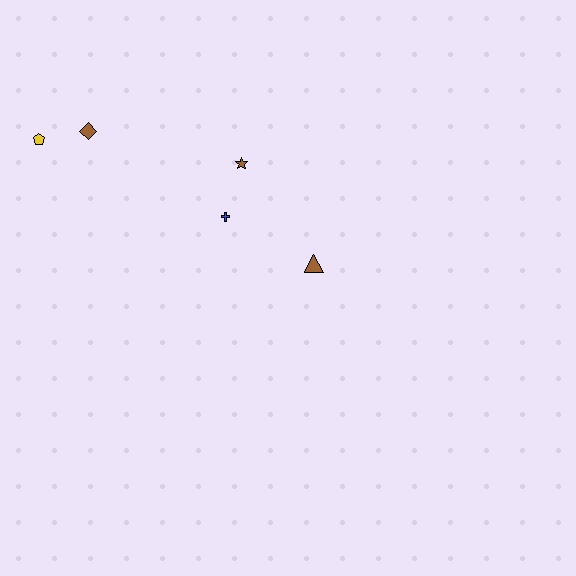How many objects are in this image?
There are 5 objects.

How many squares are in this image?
There are no squares.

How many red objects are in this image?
There are no red objects.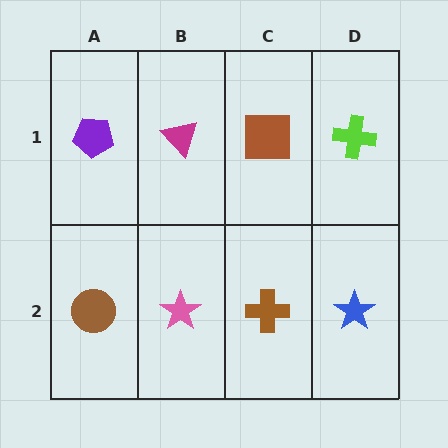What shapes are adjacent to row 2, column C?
A brown square (row 1, column C), a pink star (row 2, column B), a blue star (row 2, column D).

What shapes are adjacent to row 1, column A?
A brown circle (row 2, column A), a magenta triangle (row 1, column B).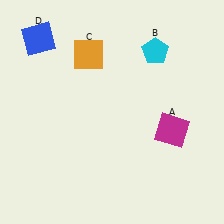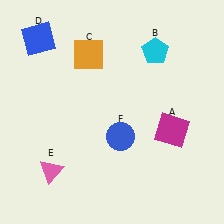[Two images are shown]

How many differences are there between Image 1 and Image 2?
There are 2 differences between the two images.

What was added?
A pink triangle (E), a blue circle (F) were added in Image 2.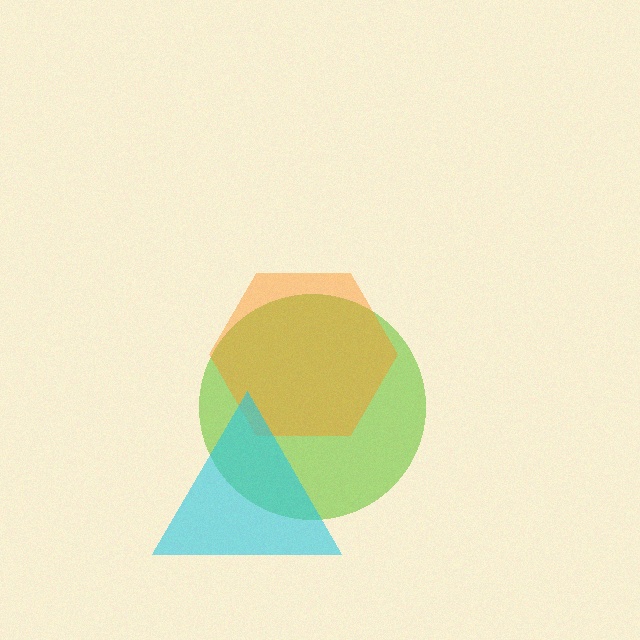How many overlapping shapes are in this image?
There are 3 overlapping shapes in the image.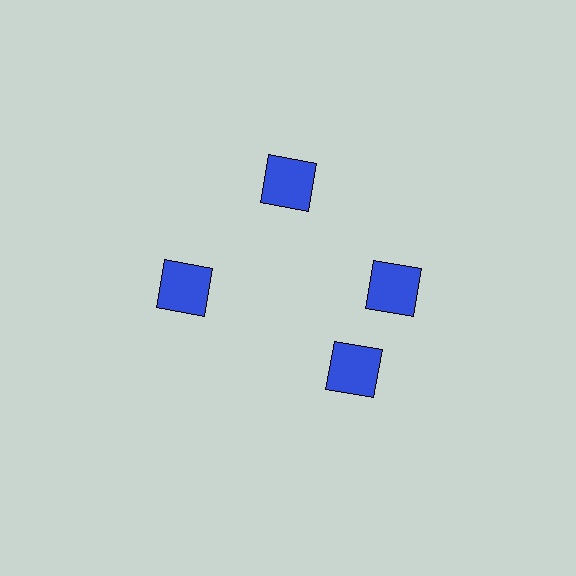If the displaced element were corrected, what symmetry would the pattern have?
It would have 4-fold rotational symmetry — the pattern would map onto itself every 90 degrees.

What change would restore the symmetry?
The symmetry would be restored by rotating it back into even spacing with its neighbors so that all 4 squares sit at equal angles and equal distance from the center.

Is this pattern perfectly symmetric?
No. The 4 blue squares are arranged in a ring, but one element near the 6 o'clock position is rotated out of alignment along the ring, breaking the 4-fold rotational symmetry.